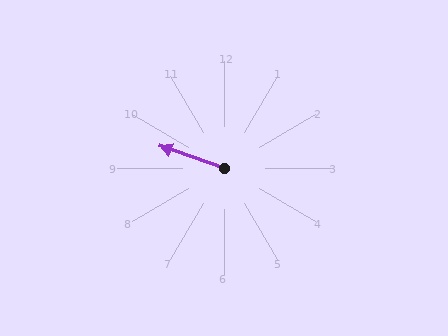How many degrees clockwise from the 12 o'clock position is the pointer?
Approximately 289 degrees.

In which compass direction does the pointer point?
West.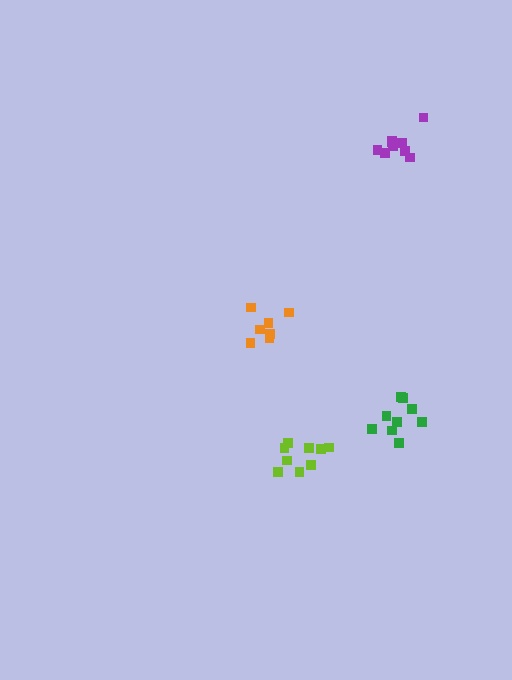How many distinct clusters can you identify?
There are 4 distinct clusters.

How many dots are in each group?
Group 1: 9 dots, Group 2: 9 dots, Group 3: 7 dots, Group 4: 9 dots (34 total).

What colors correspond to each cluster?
The clusters are colored: lime, green, orange, purple.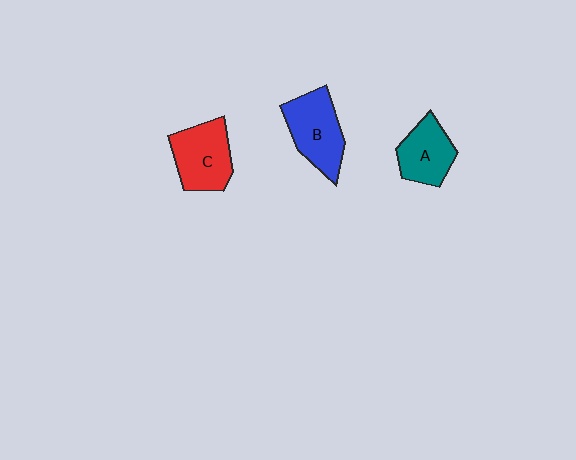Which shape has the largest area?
Shape B (blue).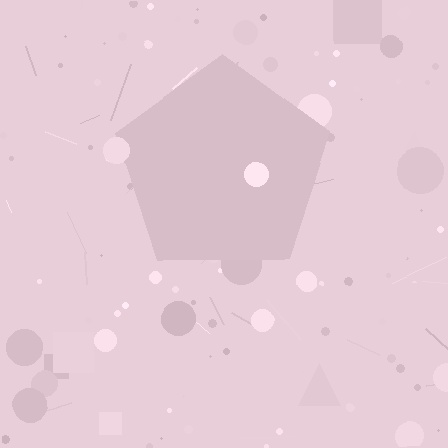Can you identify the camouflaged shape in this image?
The camouflaged shape is a pentagon.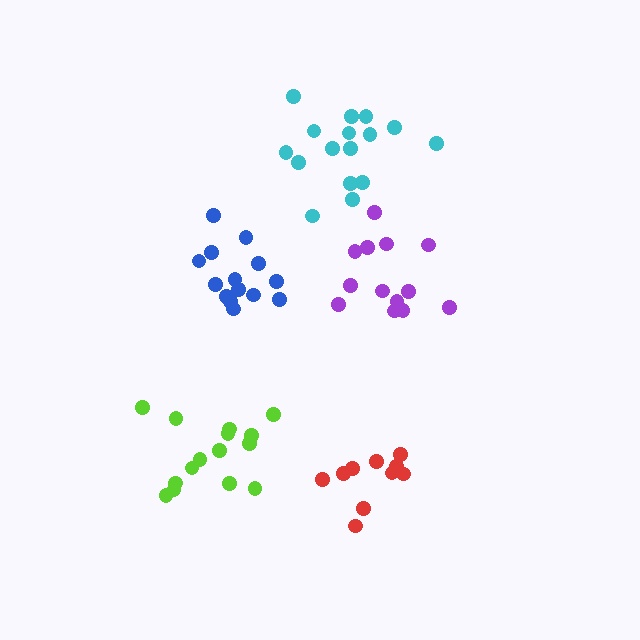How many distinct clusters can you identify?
There are 5 distinct clusters.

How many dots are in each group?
Group 1: 13 dots, Group 2: 14 dots, Group 3: 10 dots, Group 4: 16 dots, Group 5: 15 dots (68 total).